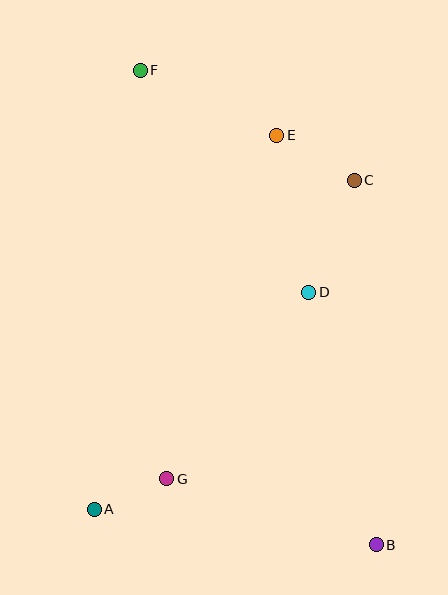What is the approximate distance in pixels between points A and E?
The distance between A and E is approximately 416 pixels.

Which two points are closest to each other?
Points A and G are closest to each other.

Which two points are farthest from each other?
Points B and F are farthest from each other.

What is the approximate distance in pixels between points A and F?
The distance between A and F is approximately 442 pixels.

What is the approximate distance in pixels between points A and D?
The distance between A and D is approximately 305 pixels.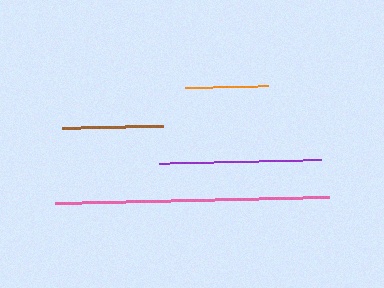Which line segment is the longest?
The pink line is the longest at approximately 274 pixels.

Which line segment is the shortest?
The orange line is the shortest at approximately 83 pixels.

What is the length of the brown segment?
The brown segment is approximately 101 pixels long.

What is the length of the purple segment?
The purple segment is approximately 162 pixels long.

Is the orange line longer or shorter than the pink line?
The pink line is longer than the orange line.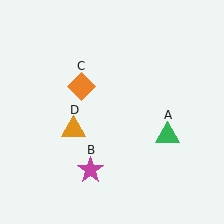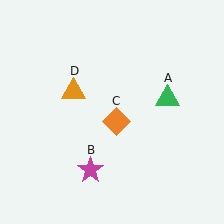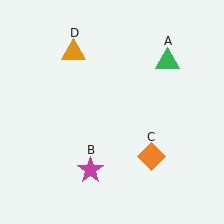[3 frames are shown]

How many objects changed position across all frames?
3 objects changed position: green triangle (object A), orange diamond (object C), orange triangle (object D).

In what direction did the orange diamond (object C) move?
The orange diamond (object C) moved down and to the right.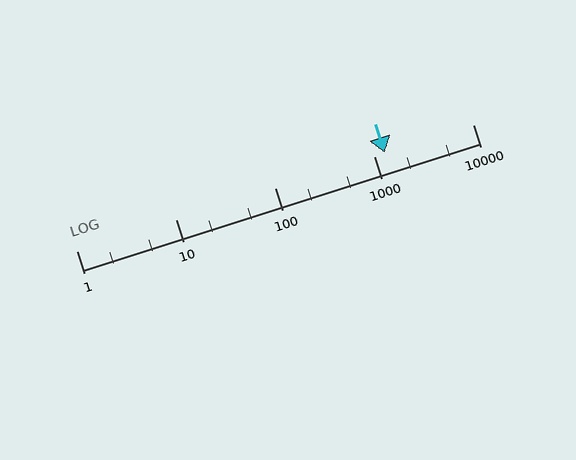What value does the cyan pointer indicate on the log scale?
The pointer indicates approximately 1300.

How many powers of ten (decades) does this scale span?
The scale spans 4 decades, from 1 to 10000.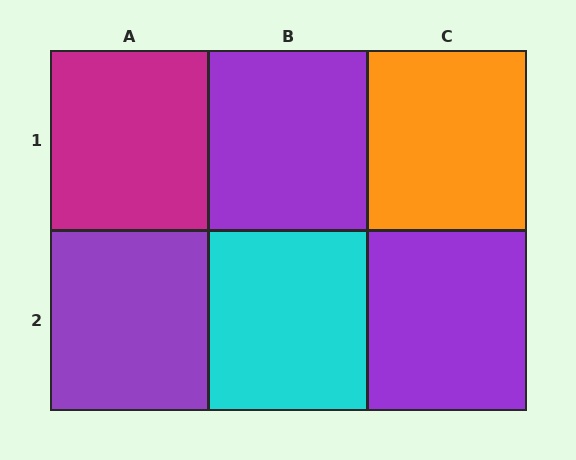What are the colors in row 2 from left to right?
Purple, cyan, purple.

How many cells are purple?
3 cells are purple.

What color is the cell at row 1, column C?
Orange.